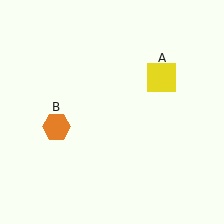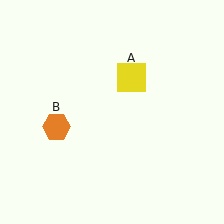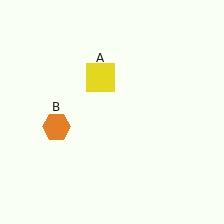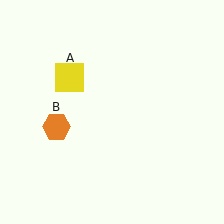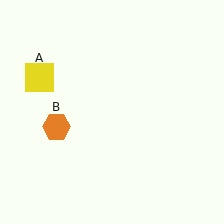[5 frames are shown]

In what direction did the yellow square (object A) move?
The yellow square (object A) moved left.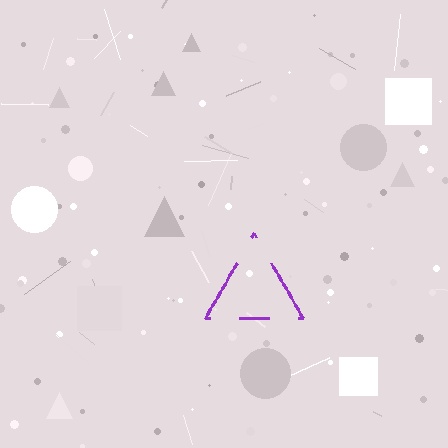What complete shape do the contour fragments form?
The contour fragments form a triangle.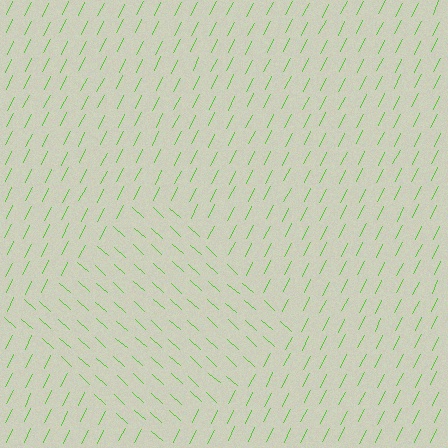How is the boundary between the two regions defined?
The boundary is defined purely by a change in line orientation (approximately 75 degrees difference). All lines are the same color and thickness.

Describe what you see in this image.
The image is filled with small lime line segments. A diamond region in the image has lines oriented differently from the surrounding lines, creating a visible texture boundary.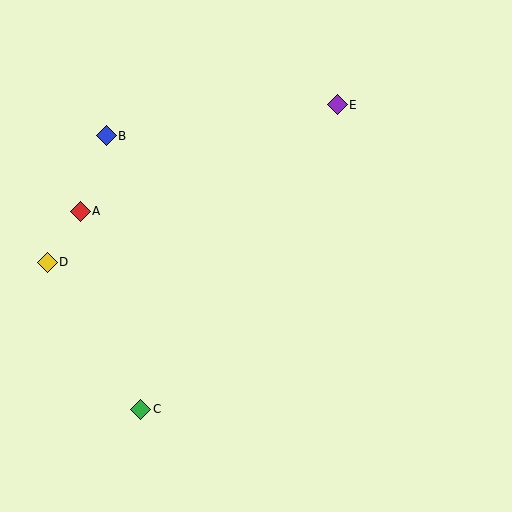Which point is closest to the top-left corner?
Point B is closest to the top-left corner.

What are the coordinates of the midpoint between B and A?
The midpoint between B and A is at (93, 173).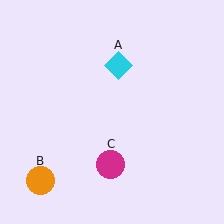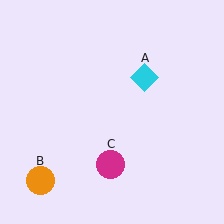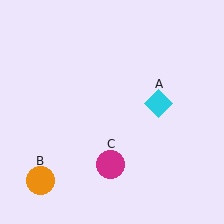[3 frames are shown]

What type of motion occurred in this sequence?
The cyan diamond (object A) rotated clockwise around the center of the scene.